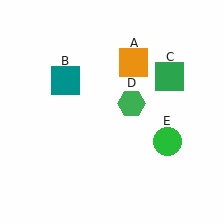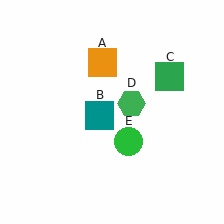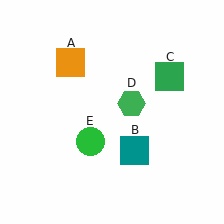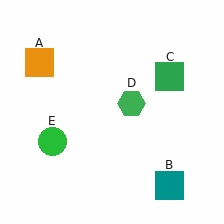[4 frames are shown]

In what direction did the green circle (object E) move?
The green circle (object E) moved left.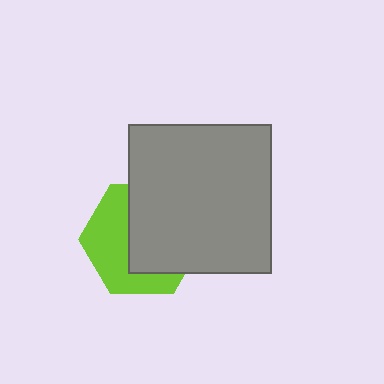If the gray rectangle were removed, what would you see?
You would see the complete lime hexagon.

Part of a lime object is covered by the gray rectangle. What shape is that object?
It is a hexagon.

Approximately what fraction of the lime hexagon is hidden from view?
Roughly 55% of the lime hexagon is hidden behind the gray rectangle.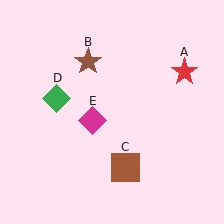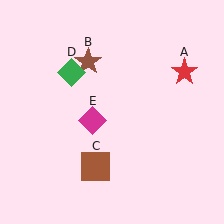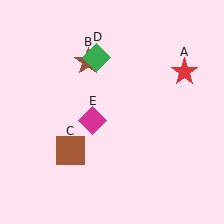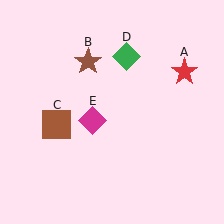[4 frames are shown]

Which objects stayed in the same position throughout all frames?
Red star (object A) and brown star (object B) and magenta diamond (object E) remained stationary.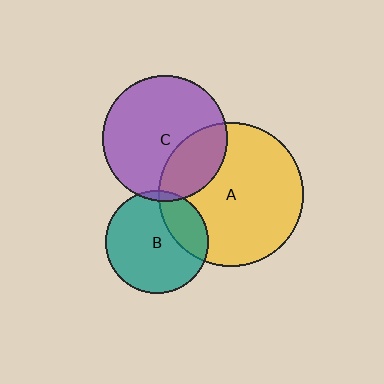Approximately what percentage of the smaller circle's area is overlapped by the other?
Approximately 30%.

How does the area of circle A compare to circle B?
Approximately 2.0 times.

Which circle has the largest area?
Circle A (yellow).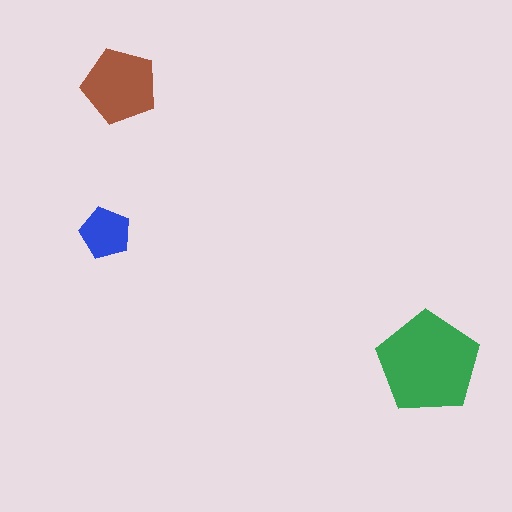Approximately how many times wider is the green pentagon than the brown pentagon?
About 1.5 times wider.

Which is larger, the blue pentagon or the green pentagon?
The green one.